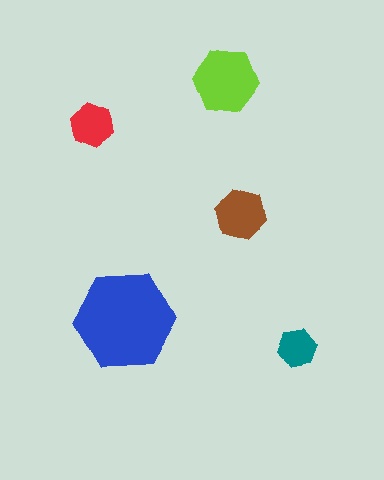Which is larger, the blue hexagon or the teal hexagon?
The blue one.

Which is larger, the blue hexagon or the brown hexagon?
The blue one.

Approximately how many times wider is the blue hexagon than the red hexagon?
About 2 times wider.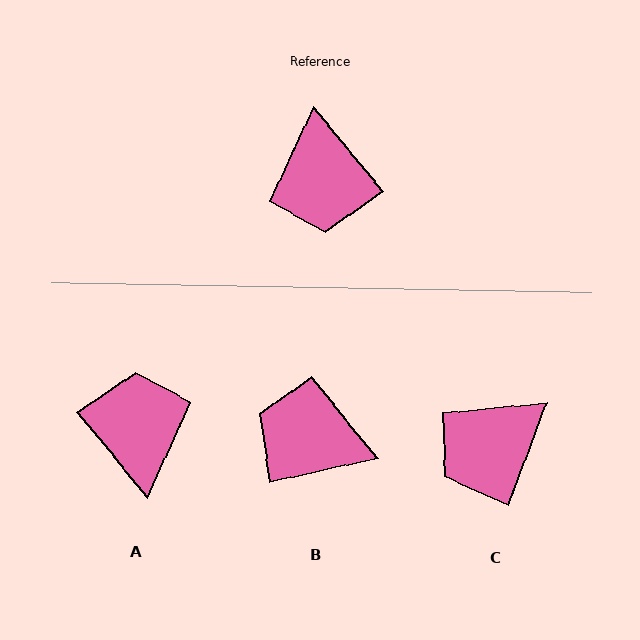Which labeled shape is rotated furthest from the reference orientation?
A, about 180 degrees away.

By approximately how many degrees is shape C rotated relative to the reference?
Approximately 60 degrees clockwise.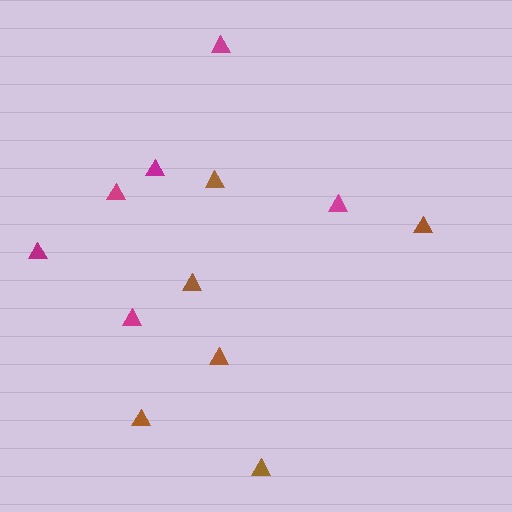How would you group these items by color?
There are 2 groups: one group of brown triangles (6) and one group of magenta triangles (6).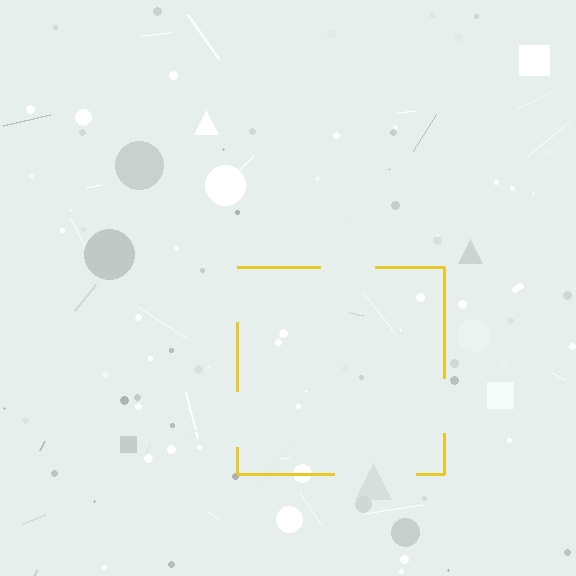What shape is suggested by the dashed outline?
The dashed outline suggests a square.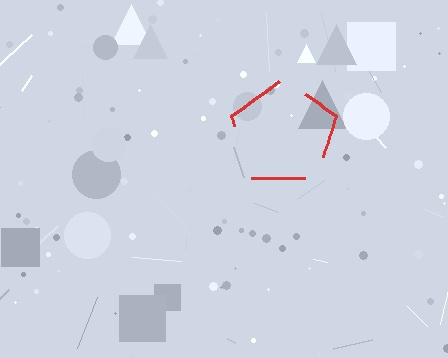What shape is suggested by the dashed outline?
The dashed outline suggests a pentagon.